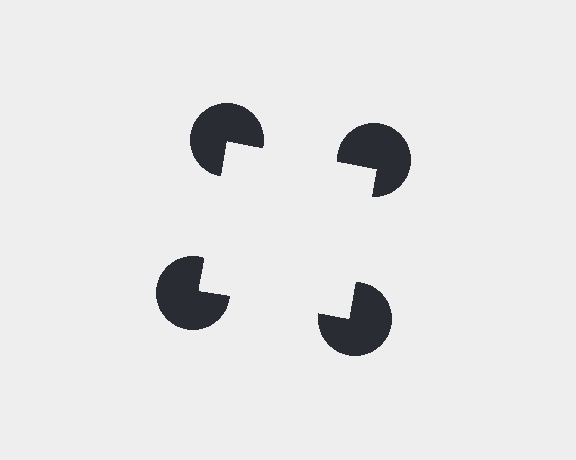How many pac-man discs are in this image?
There are 4 — one at each vertex of the illusory square.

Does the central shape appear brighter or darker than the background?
It typically appears slightly brighter than the background, even though no actual brightness change is drawn.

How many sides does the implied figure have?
4 sides.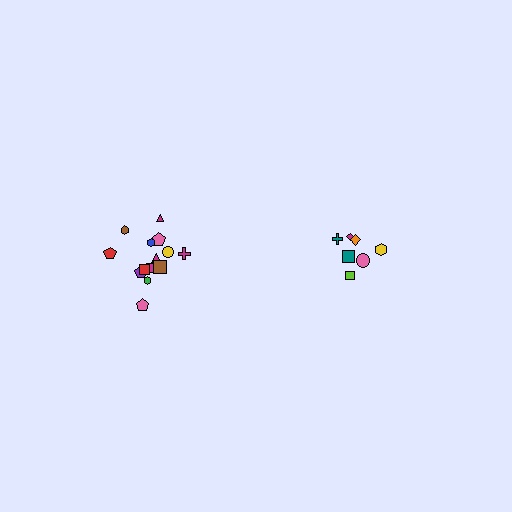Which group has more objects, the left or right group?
The left group.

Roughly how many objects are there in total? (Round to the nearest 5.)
Roughly 20 objects in total.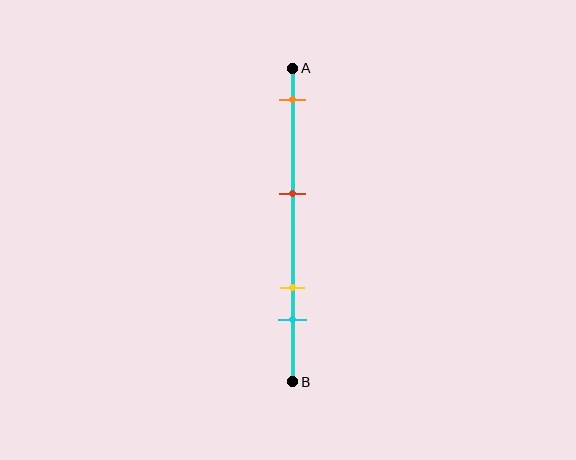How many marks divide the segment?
There are 4 marks dividing the segment.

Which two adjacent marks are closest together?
The yellow and cyan marks are the closest adjacent pair.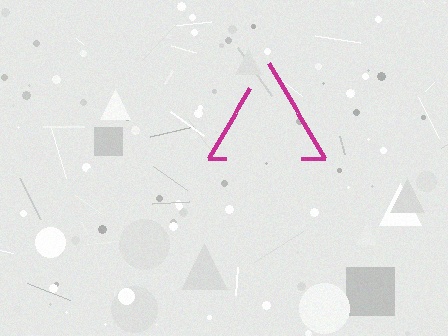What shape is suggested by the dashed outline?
The dashed outline suggests a triangle.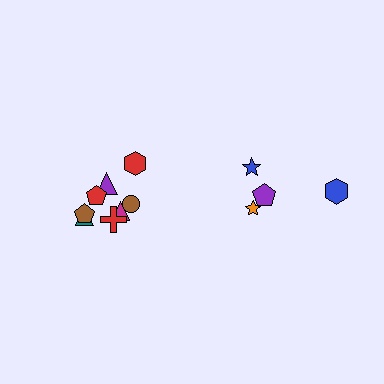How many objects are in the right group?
There are 4 objects.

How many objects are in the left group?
There are 8 objects.